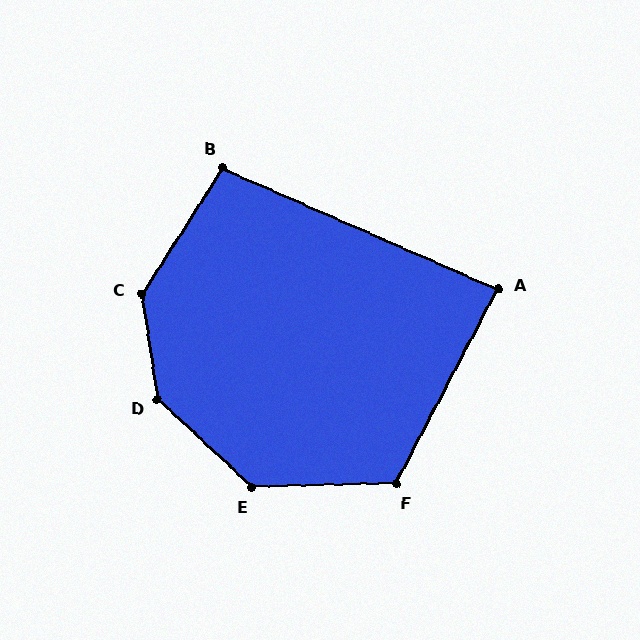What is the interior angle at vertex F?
Approximately 119 degrees (obtuse).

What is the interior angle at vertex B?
Approximately 99 degrees (obtuse).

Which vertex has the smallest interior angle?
A, at approximately 86 degrees.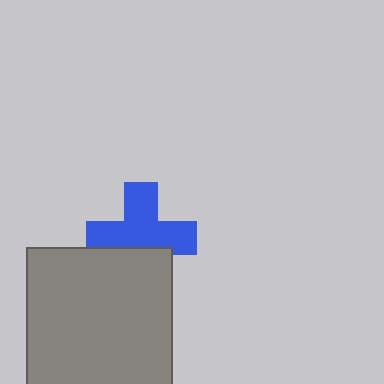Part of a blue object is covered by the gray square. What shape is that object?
It is a cross.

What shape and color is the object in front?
The object in front is a gray square.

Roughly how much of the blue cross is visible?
Most of it is visible (roughly 69%).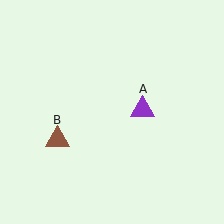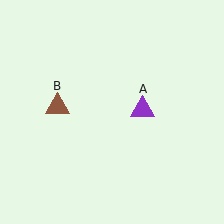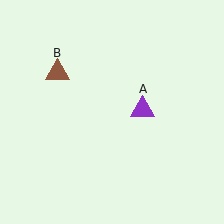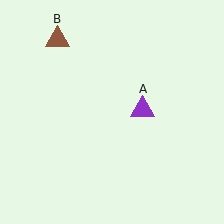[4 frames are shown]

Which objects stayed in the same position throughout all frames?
Purple triangle (object A) remained stationary.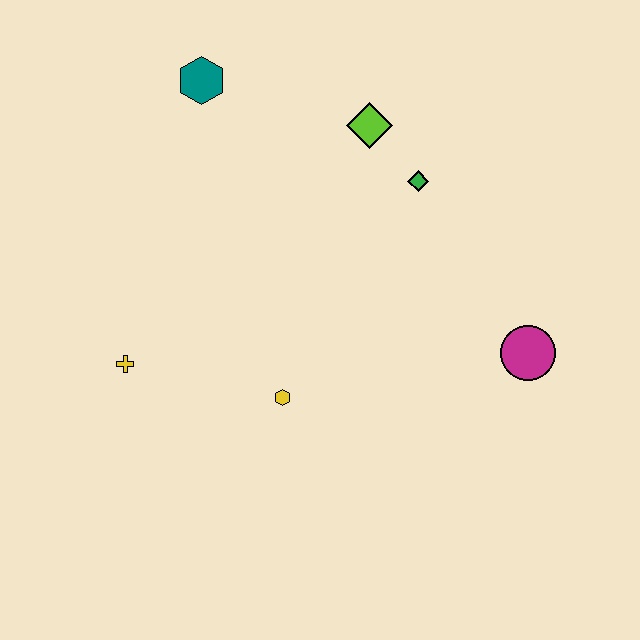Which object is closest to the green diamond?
The lime diamond is closest to the green diamond.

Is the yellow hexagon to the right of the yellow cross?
Yes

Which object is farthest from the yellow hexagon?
The teal hexagon is farthest from the yellow hexagon.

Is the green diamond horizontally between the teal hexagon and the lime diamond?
No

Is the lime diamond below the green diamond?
No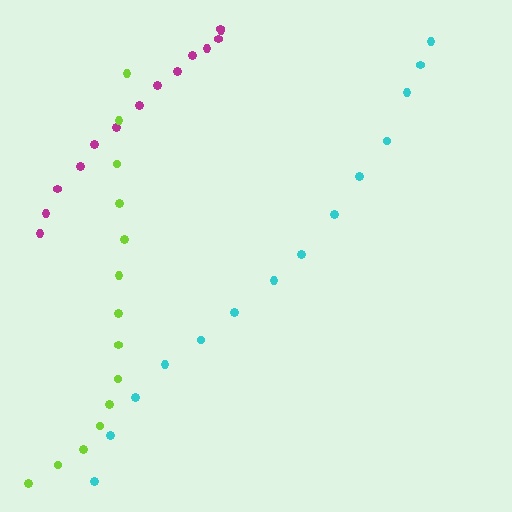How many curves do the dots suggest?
There are 3 distinct paths.